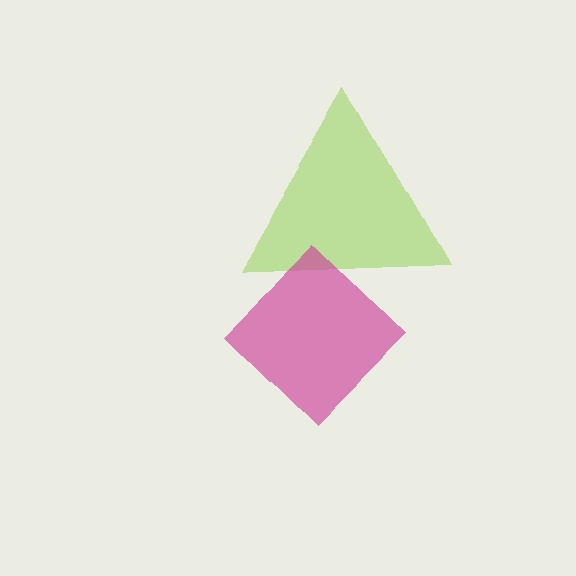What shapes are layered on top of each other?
The layered shapes are: a lime triangle, a magenta diamond.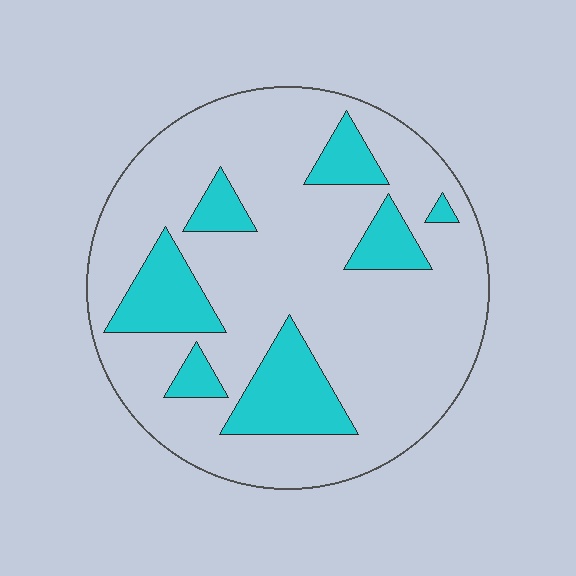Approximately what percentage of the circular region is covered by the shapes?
Approximately 20%.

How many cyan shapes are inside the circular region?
7.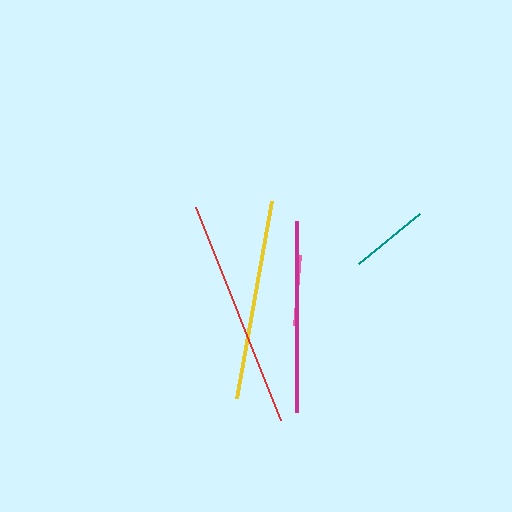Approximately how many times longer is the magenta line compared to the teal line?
The magenta line is approximately 2.4 times the length of the teal line.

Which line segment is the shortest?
The pink line is the shortest at approximately 70 pixels.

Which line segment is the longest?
The red line is the longest at approximately 229 pixels.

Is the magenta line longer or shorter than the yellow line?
The yellow line is longer than the magenta line.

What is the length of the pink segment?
The pink segment is approximately 70 pixels long.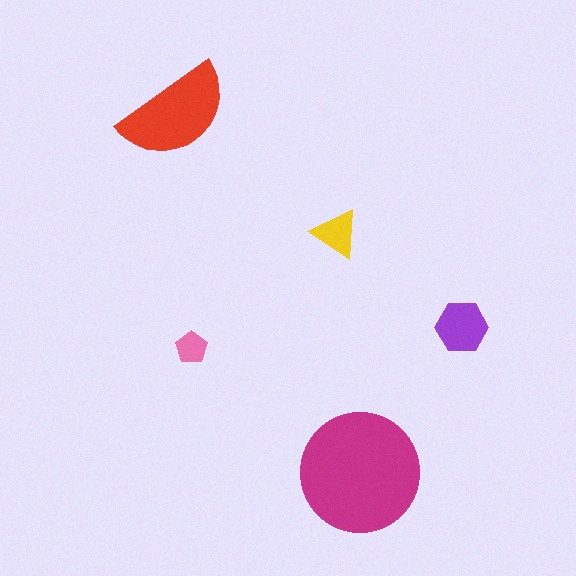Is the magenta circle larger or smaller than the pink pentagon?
Larger.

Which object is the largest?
The magenta circle.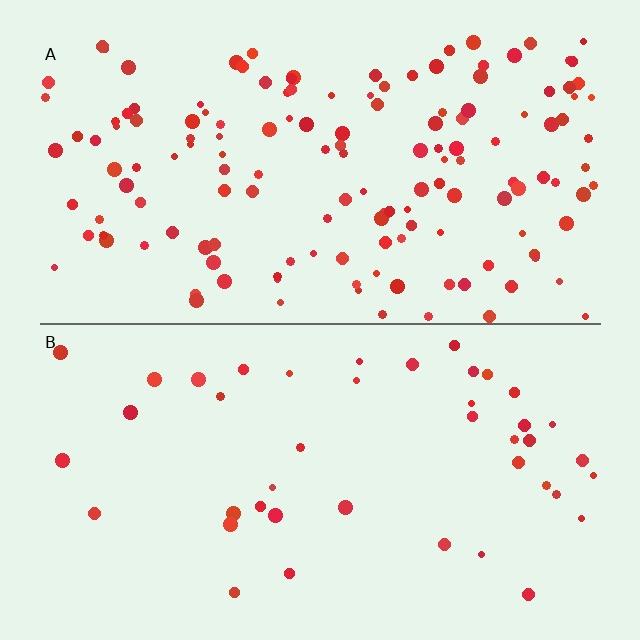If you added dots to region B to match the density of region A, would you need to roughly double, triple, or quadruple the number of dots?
Approximately triple.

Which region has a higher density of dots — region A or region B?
A (the top).